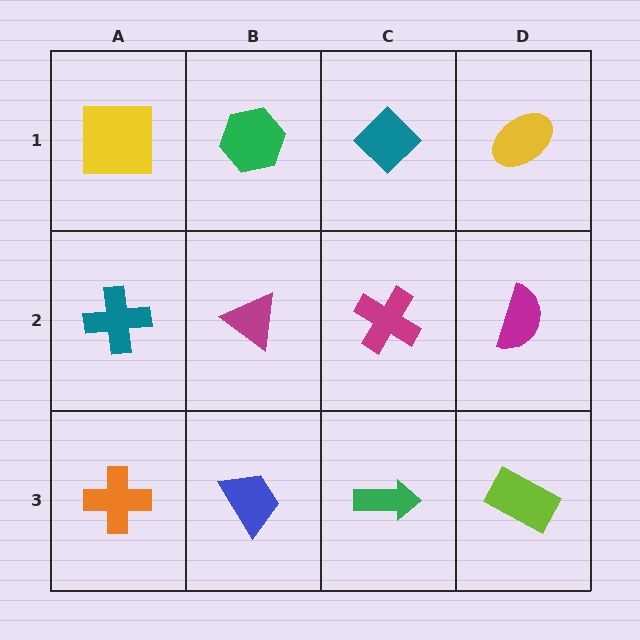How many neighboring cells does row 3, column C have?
3.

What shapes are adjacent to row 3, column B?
A magenta triangle (row 2, column B), an orange cross (row 3, column A), a green arrow (row 3, column C).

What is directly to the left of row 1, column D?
A teal diamond.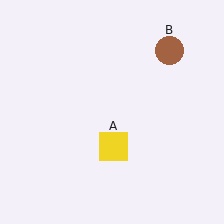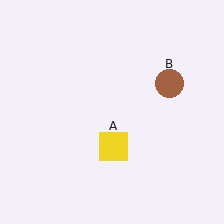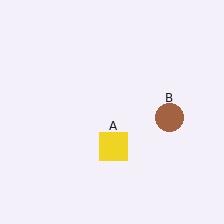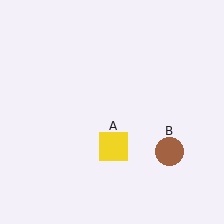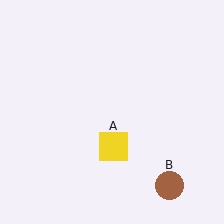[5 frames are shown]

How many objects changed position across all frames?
1 object changed position: brown circle (object B).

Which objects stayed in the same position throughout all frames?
Yellow square (object A) remained stationary.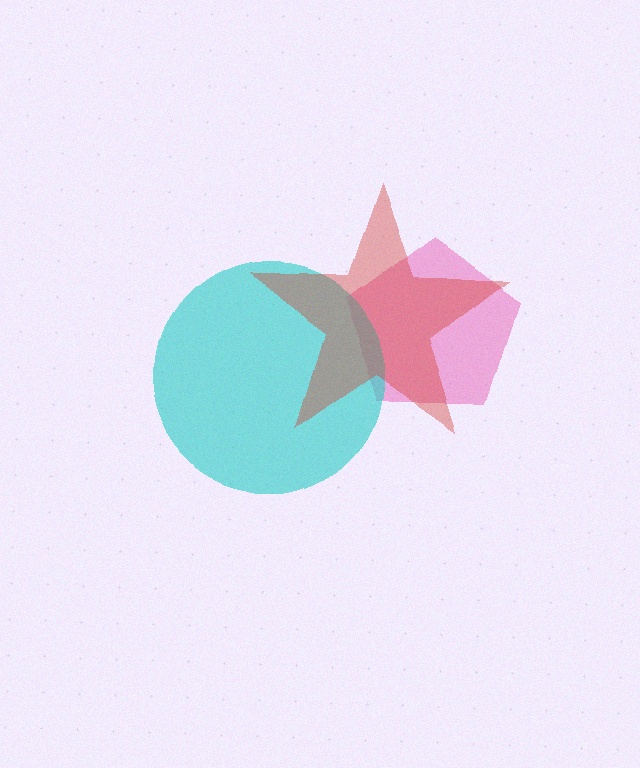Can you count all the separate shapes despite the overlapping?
Yes, there are 3 separate shapes.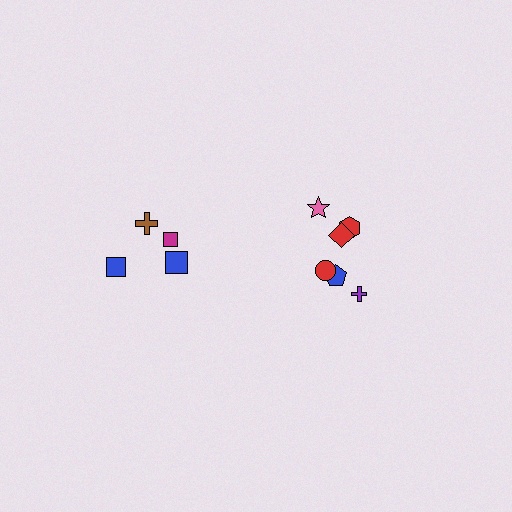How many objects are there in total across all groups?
There are 10 objects.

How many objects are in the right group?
There are 6 objects.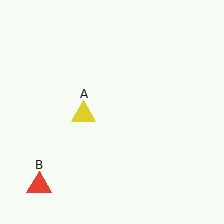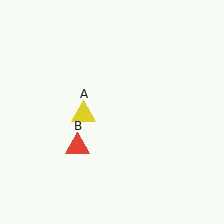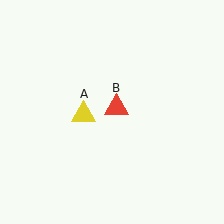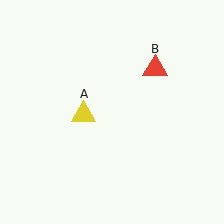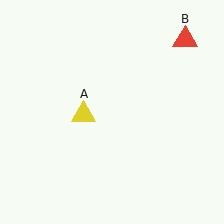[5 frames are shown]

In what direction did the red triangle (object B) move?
The red triangle (object B) moved up and to the right.